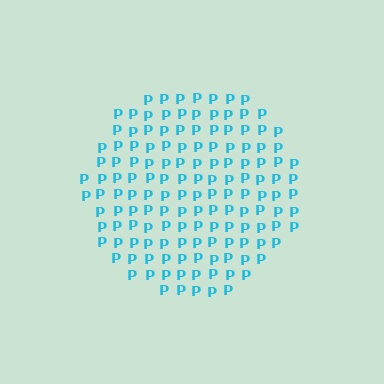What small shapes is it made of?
It is made of small letter P's.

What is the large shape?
The large shape is a circle.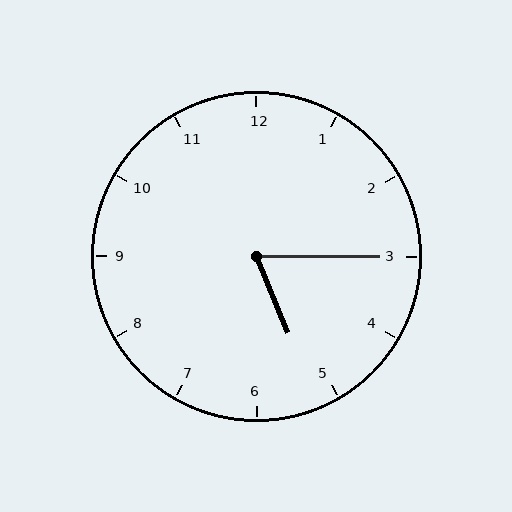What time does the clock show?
5:15.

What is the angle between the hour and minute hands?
Approximately 68 degrees.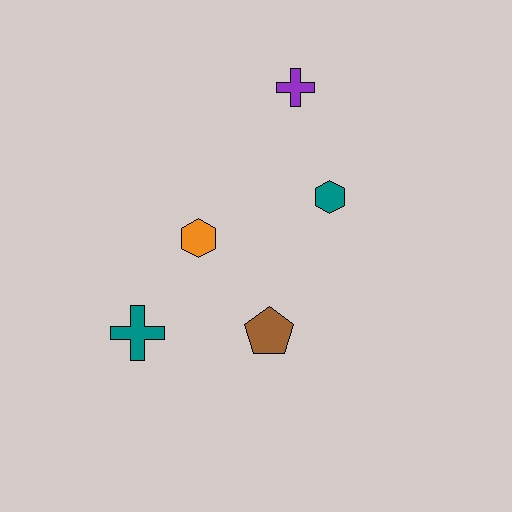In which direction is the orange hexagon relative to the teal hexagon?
The orange hexagon is to the left of the teal hexagon.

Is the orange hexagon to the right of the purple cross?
No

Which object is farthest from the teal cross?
The purple cross is farthest from the teal cross.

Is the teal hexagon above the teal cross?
Yes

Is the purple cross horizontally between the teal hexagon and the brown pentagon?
Yes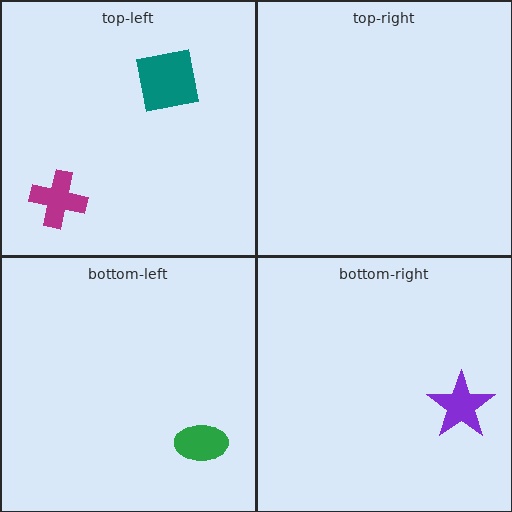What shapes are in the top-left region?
The teal square, the magenta cross.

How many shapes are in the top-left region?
2.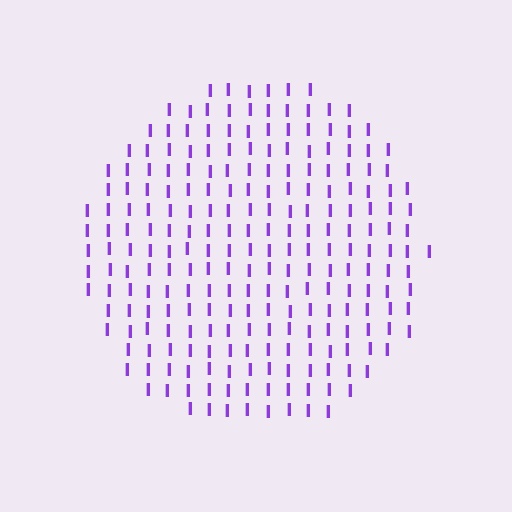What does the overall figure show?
The overall figure shows a circle.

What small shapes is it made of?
It is made of small letter I's.